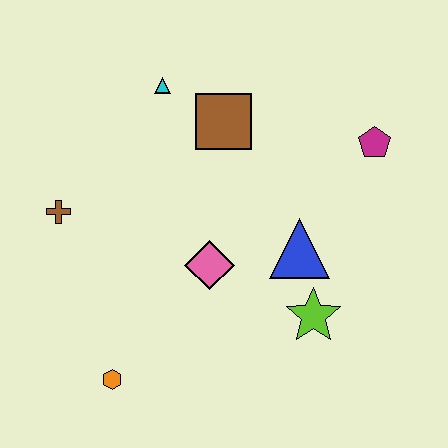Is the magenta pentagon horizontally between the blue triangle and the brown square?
No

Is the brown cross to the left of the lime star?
Yes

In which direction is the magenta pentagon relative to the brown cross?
The magenta pentagon is to the right of the brown cross.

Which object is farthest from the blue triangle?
The brown cross is farthest from the blue triangle.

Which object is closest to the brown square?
The cyan triangle is closest to the brown square.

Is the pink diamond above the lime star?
Yes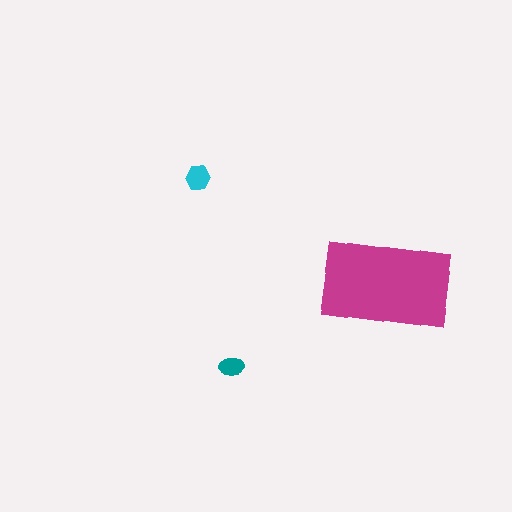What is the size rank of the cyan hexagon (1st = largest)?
2nd.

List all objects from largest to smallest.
The magenta rectangle, the cyan hexagon, the teal ellipse.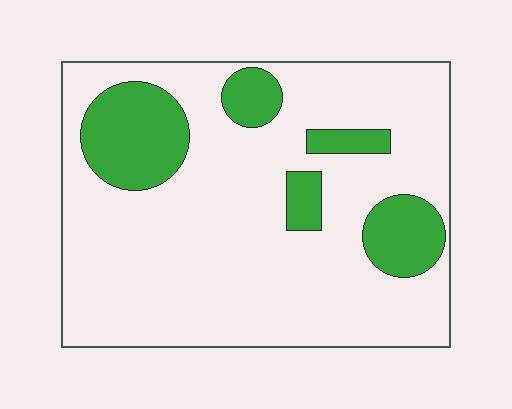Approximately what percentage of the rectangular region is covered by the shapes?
Approximately 20%.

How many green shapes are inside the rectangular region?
5.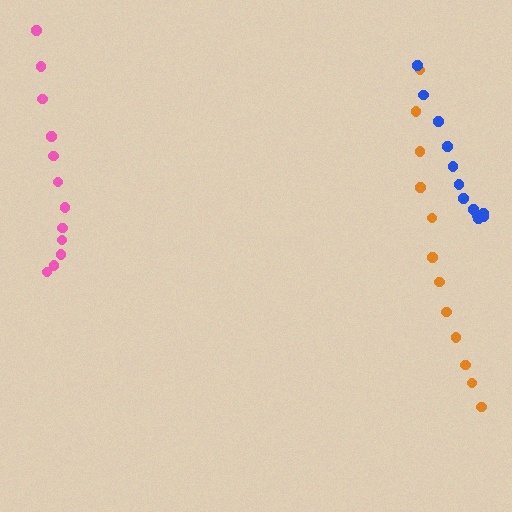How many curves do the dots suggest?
There are 3 distinct paths.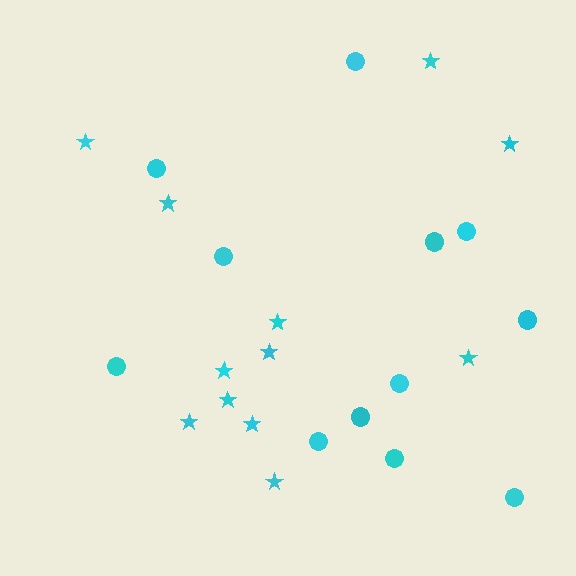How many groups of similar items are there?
There are 2 groups: one group of stars (12) and one group of circles (12).